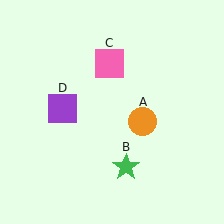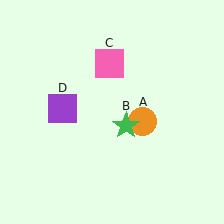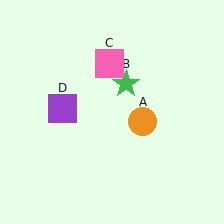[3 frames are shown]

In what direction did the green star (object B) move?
The green star (object B) moved up.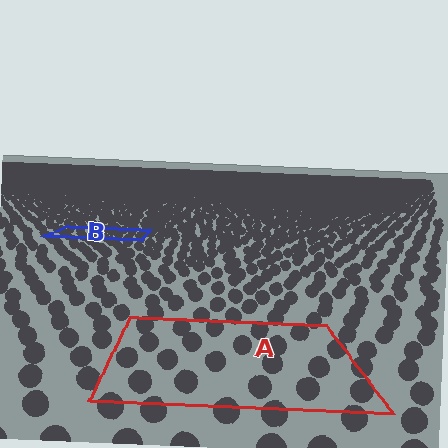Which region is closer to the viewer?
Region A is closer. The texture elements there are larger and more spread out.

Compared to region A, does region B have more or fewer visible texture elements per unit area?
Region B has more texture elements per unit area — they are packed more densely because it is farther away.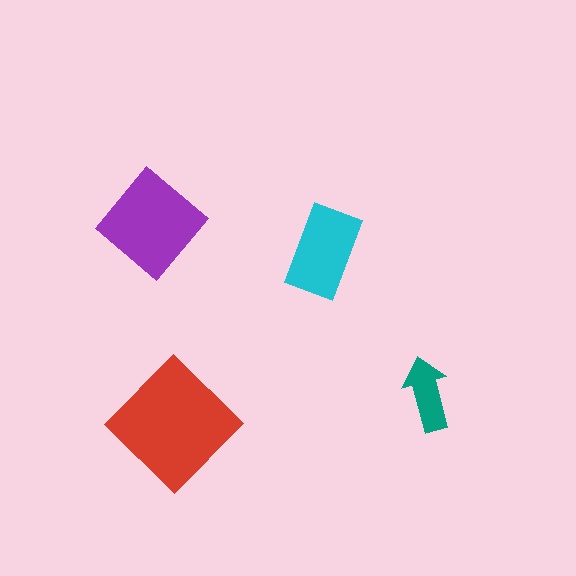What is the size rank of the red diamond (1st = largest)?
1st.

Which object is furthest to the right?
The teal arrow is rightmost.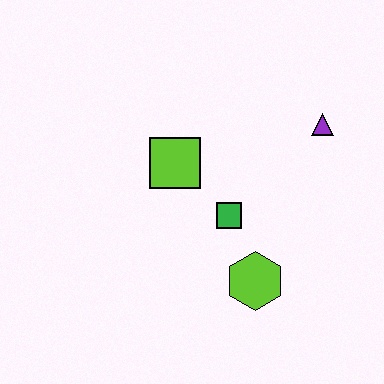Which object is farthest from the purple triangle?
The lime hexagon is farthest from the purple triangle.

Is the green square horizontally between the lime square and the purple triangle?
Yes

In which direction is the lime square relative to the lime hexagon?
The lime square is above the lime hexagon.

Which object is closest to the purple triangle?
The green square is closest to the purple triangle.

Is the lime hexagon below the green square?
Yes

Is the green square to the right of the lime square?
Yes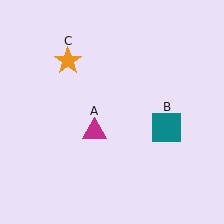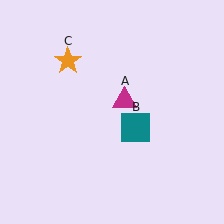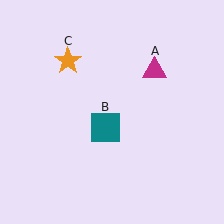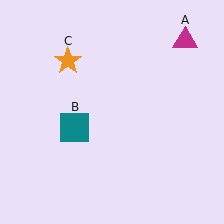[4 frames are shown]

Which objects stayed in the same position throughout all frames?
Orange star (object C) remained stationary.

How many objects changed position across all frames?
2 objects changed position: magenta triangle (object A), teal square (object B).